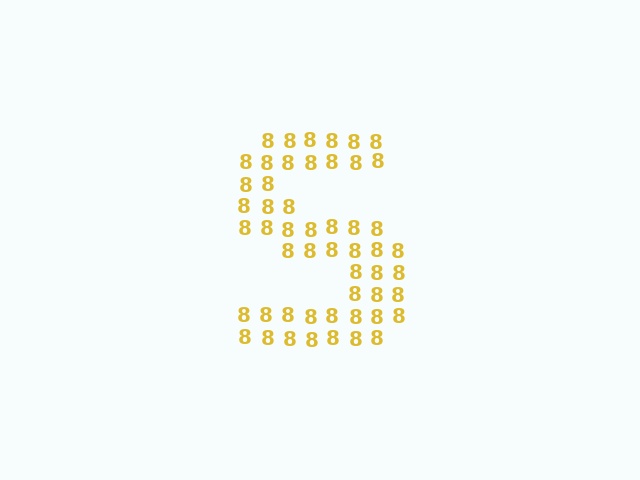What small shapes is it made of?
It is made of small digit 8's.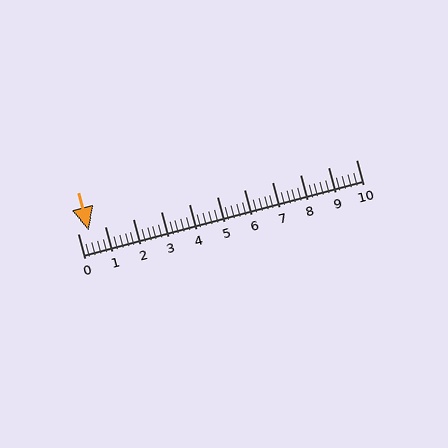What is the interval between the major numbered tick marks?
The major tick marks are spaced 1 units apart.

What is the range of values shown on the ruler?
The ruler shows values from 0 to 10.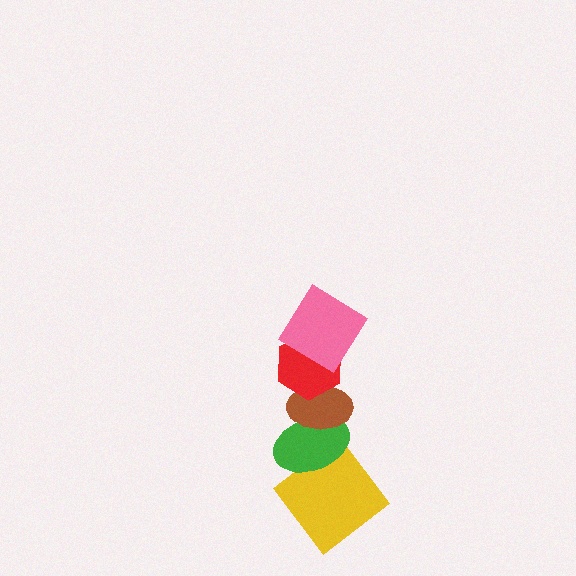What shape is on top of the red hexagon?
The pink diamond is on top of the red hexagon.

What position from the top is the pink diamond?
The pink diamond is 1st from the top.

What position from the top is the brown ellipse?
The brown ellipse is 3rd from the top.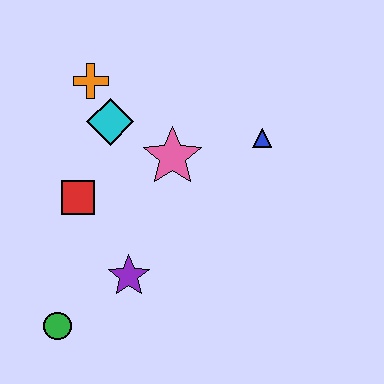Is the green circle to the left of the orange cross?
Yes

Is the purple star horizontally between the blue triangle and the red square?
Yes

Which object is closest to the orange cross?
The cyan diamond is closest to the orange cross.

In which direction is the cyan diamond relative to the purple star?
The cyan diamond is above the purple star.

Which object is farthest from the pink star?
The green circle is farthest from the pink star.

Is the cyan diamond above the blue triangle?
Yes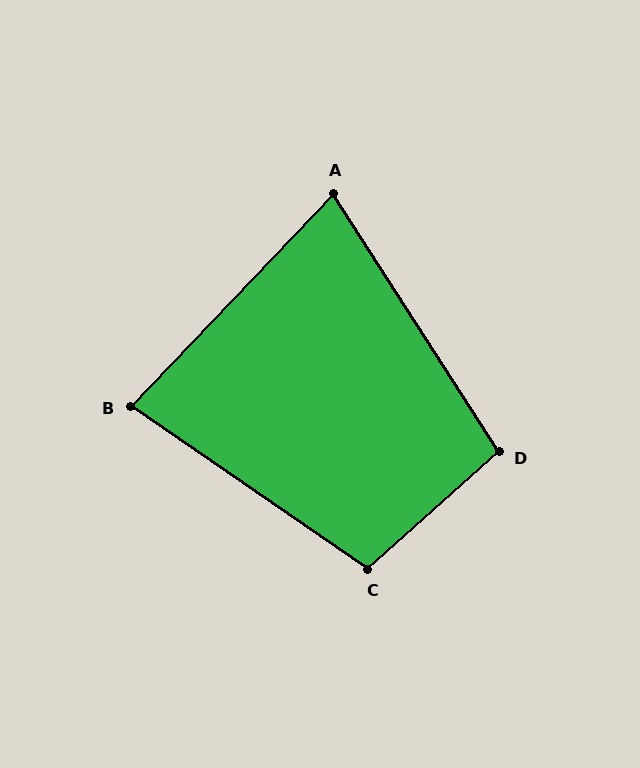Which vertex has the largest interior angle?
C, at approximately 104 degrees.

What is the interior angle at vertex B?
Approximately 81 degrees (acute).